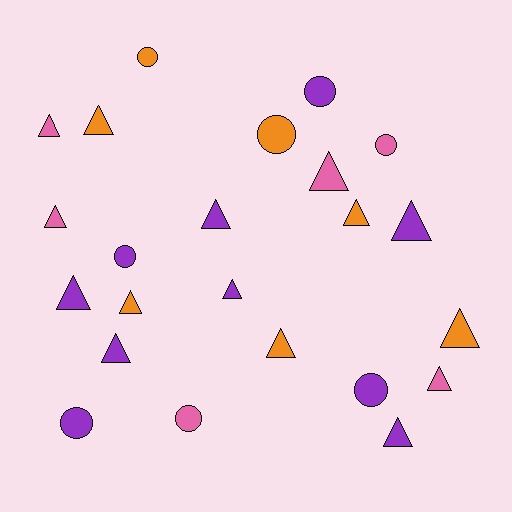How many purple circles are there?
There are 4 purple circles.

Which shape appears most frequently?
Triangle, with 15 objects.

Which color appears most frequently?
Purple, with 10 objects.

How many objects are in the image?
There are 23 objects.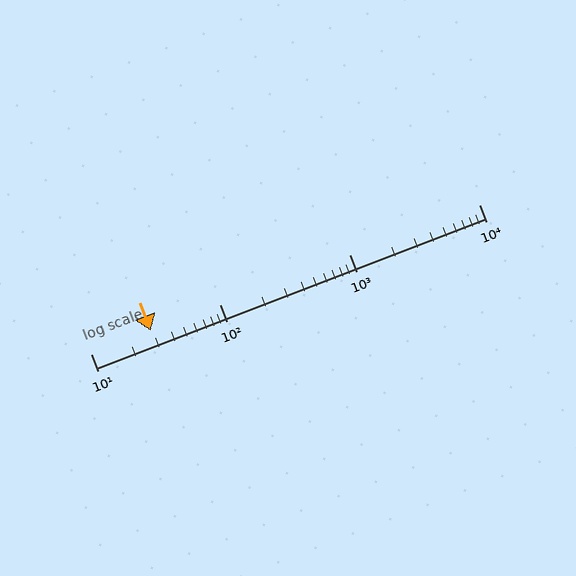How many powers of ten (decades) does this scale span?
The scale spans 3 decades, from 10 to 10000.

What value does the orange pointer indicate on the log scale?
The pointer indicates approximately 29.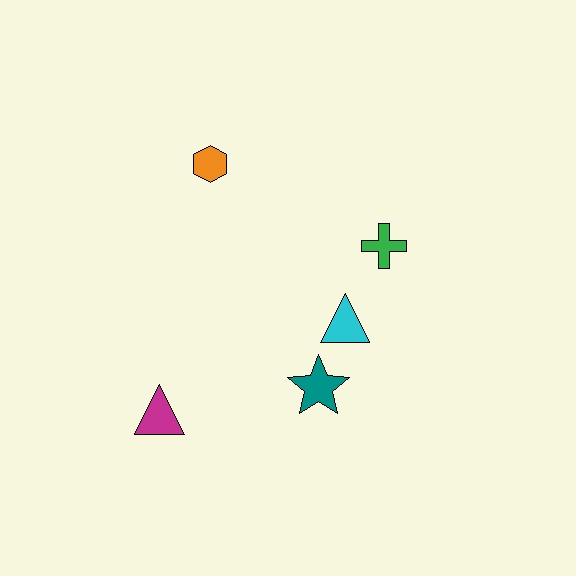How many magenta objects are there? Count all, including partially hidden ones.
There is 1 magenta object.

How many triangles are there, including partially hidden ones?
There are 2 triangles.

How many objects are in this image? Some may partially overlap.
There are 5 objects.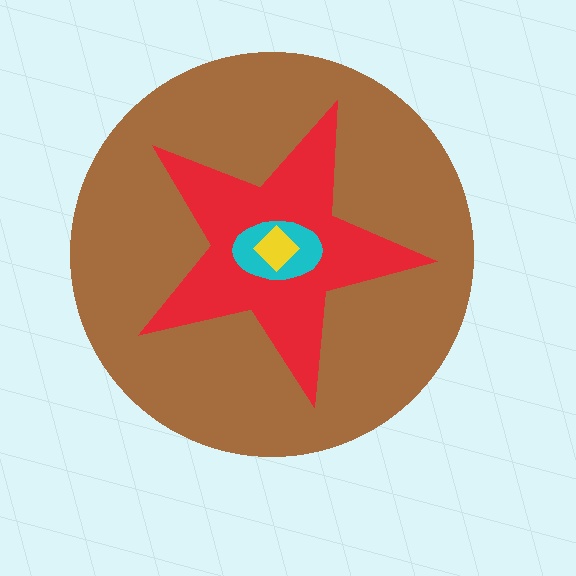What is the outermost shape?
The brown circle.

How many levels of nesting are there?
4.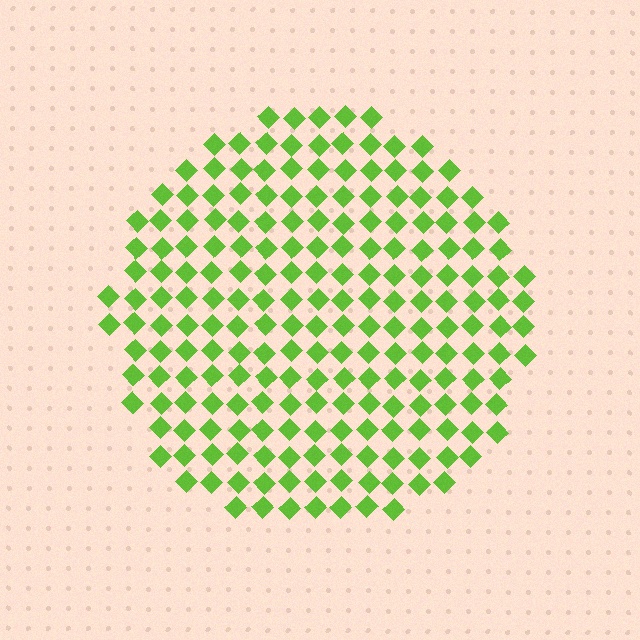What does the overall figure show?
The overall figure shows a circle.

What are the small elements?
The small elements are diamonds.